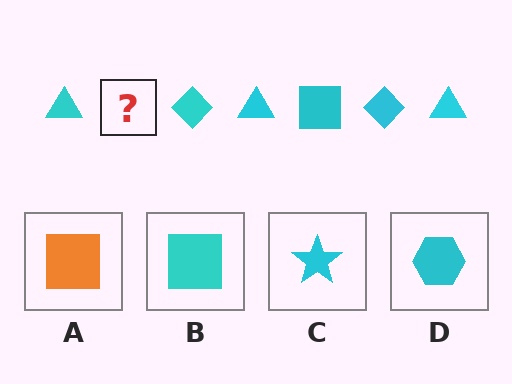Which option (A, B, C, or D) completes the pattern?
B.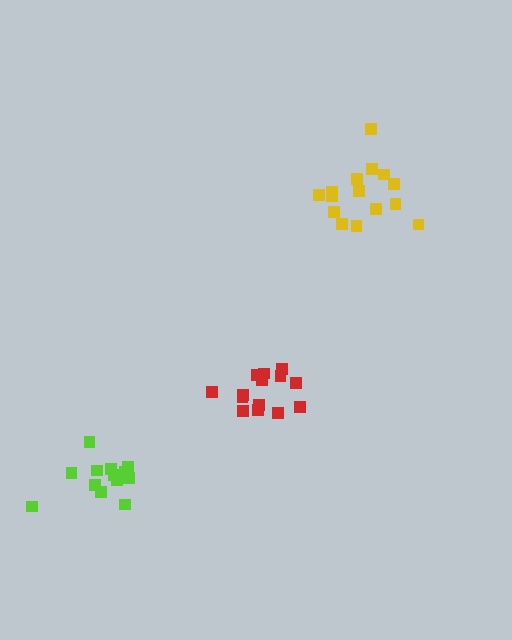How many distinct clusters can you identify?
There are 3 distinct clusters.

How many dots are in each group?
Group 1: 13 dots, Group 2: 15 dots, Group 3: 14 dots (42 total).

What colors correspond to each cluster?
The clusters are colored: lime, yellow, red.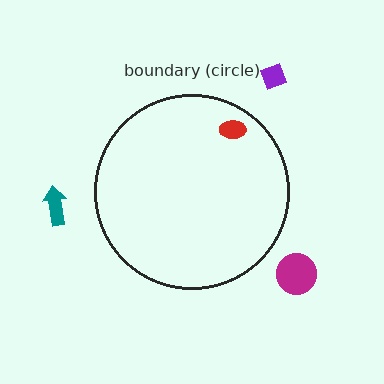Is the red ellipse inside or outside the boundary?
Inside.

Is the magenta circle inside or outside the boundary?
Outside.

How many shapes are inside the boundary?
1 inside, 3 outside.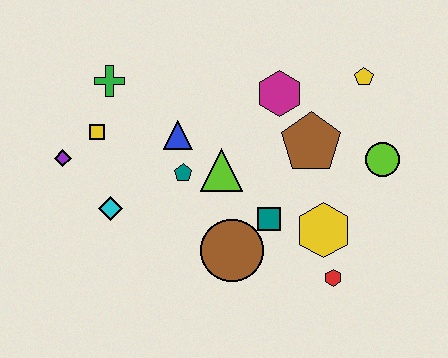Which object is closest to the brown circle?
The teal square is closest to the brown circle.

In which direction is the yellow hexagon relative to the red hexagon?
The yellow hexagon is above the red hexagon.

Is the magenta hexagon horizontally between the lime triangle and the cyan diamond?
No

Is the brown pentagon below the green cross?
Yes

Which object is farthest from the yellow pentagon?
The purple diamond is farthest from the yellow pentagon.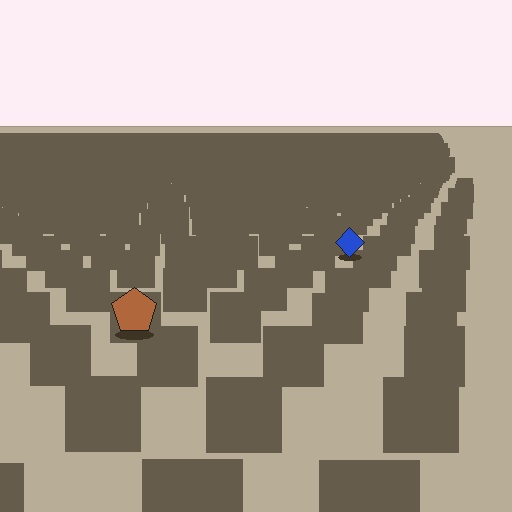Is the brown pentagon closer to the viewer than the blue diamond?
Yes. The brown pentagon is closer — you can tell from the texture gradient: the ground texture is coarser near it.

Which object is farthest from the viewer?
The blue diamond is farthest from the viewer. It appears smaller and the ground texture around it is denser.